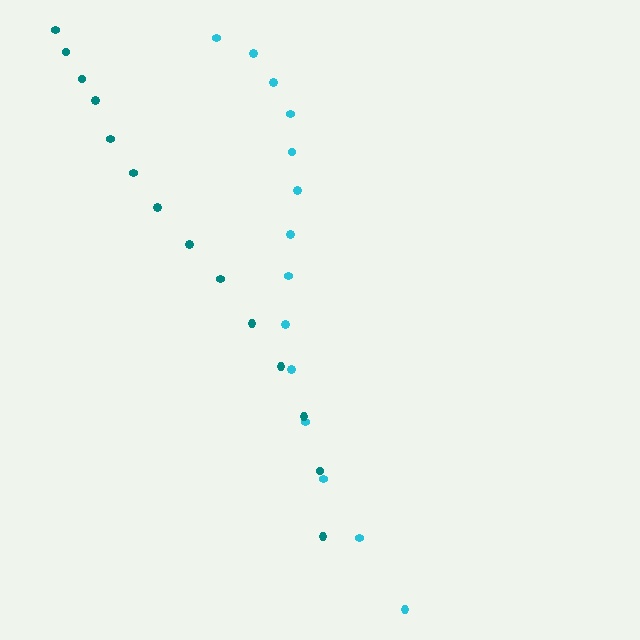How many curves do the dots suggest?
There are 2 distinct paths.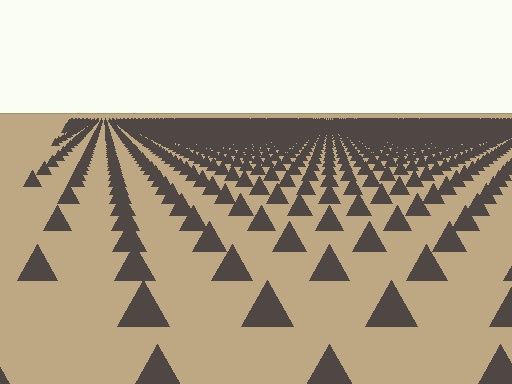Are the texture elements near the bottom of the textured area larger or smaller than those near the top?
Larger. Near the bottom, elements are closer to the viewer and appear at a bigger on-screen size.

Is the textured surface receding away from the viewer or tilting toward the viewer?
The surface is receding away from the viewer. Texture elements get smaller and denser toward the top.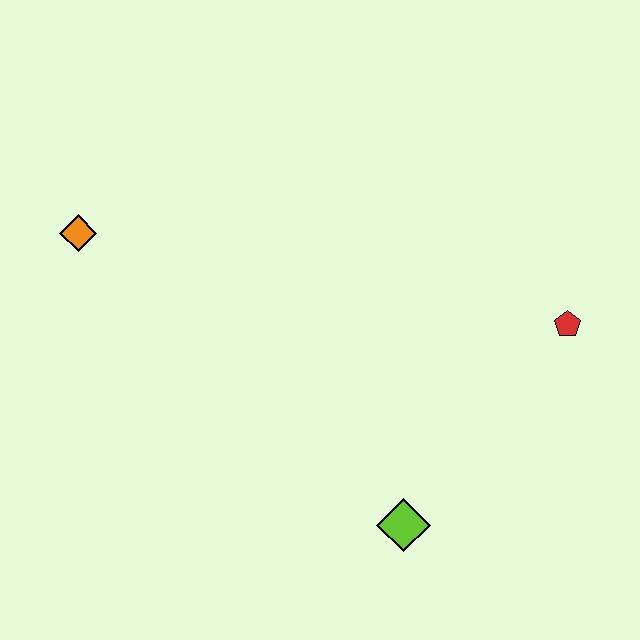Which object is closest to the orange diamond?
The lime diamond is closest to the orange diamond.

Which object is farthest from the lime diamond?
The orange diamond is farthest from the lime diamond.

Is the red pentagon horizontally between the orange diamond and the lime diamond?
No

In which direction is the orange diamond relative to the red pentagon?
The orange diamond is to the left of the red pentagon.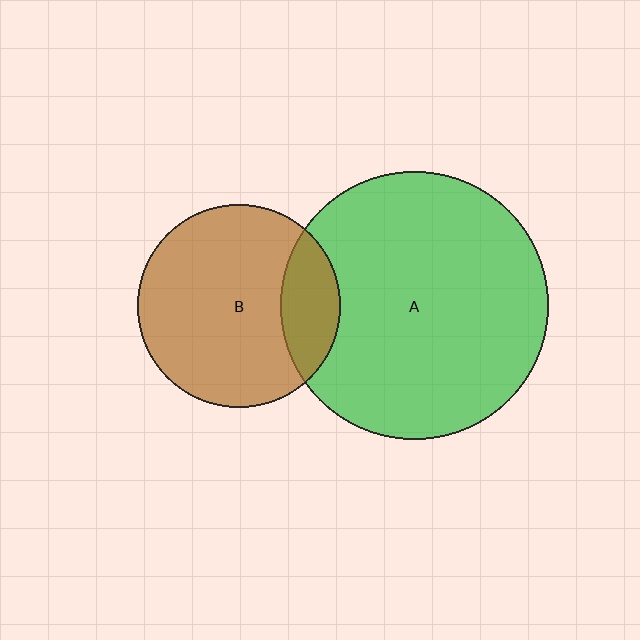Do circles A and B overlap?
Yes.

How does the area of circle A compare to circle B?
Approximately 1.7 times.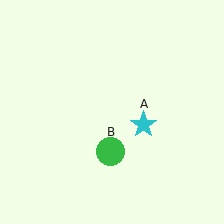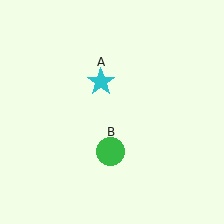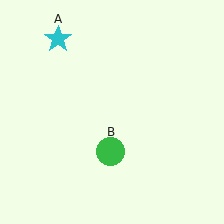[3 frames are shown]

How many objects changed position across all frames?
1 object changed position: cyan star (object A).